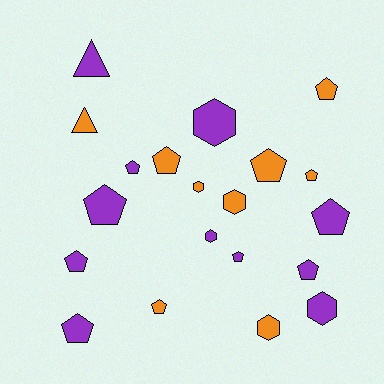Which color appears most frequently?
Purple, with 11 objects.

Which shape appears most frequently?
Pentagon, with 12 objects.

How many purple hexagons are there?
There are 3 purple hexagons.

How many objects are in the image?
There are 20 objects.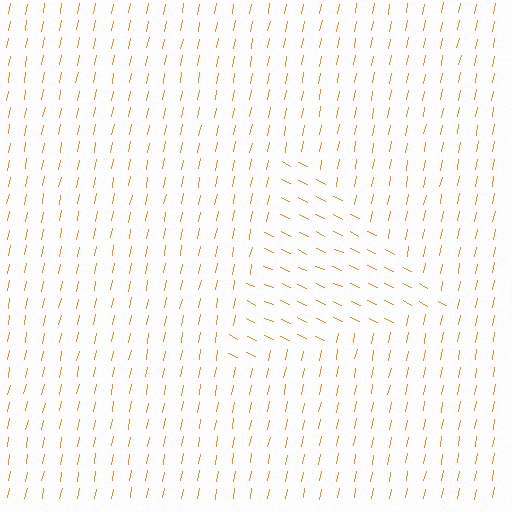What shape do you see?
I see a triangle.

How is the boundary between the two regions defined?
The boundary is defined purely by a change in line orientation (approximately 76 degrees difference). All lines are the same color and thickness.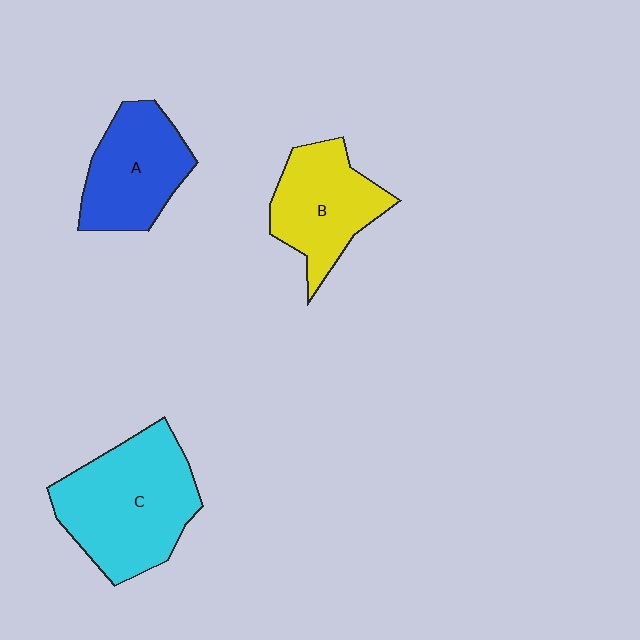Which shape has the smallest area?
Shape B (yellow).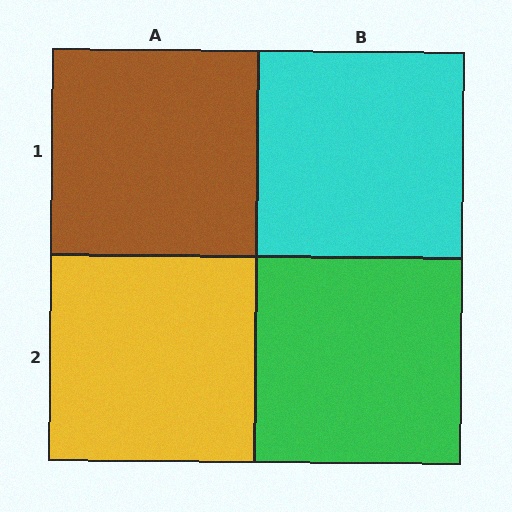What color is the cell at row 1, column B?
Cyan.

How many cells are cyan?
1 cell is cyan.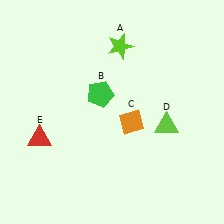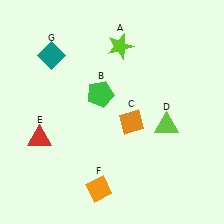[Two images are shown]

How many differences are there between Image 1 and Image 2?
There are 2 differences between the two images.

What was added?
An orange diamond (F), a teal diamond (G) were added in Image 2.